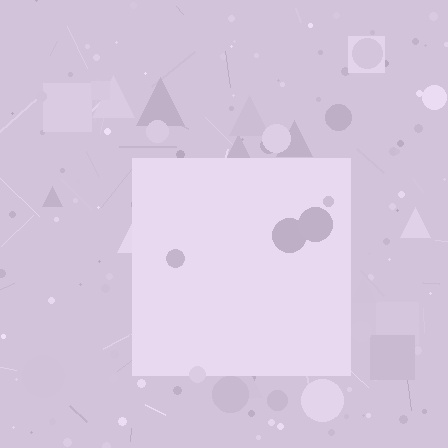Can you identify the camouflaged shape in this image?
The camouflaged shape is a square.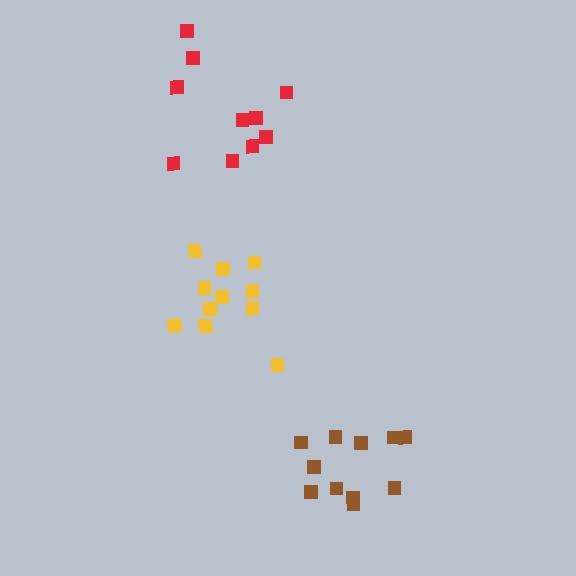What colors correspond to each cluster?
The clusters are colored: red, yellow, brown.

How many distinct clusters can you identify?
There are 3 distinct clusters.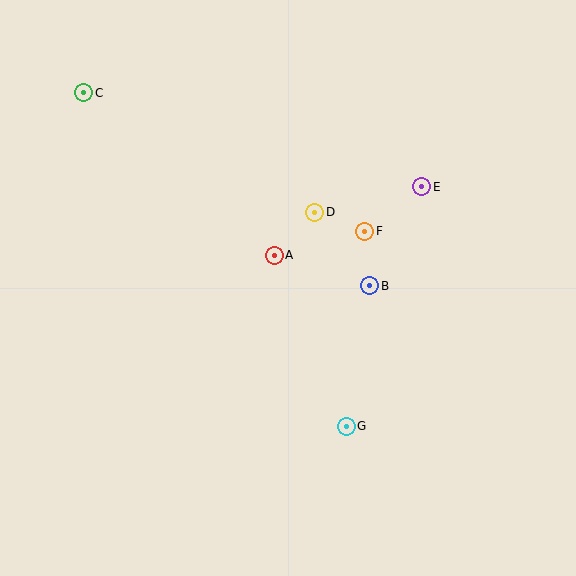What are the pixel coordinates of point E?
Point E is at (422, 187).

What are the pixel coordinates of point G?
Point G is at (346, 426).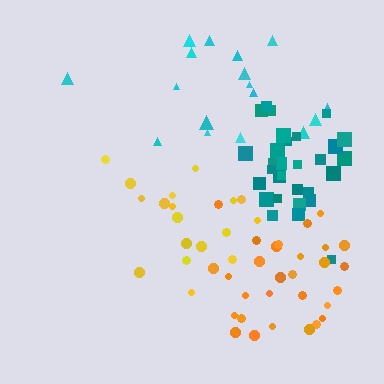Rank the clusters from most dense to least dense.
teal, orange, yellow, cyan.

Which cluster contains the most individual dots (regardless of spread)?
Teal (31).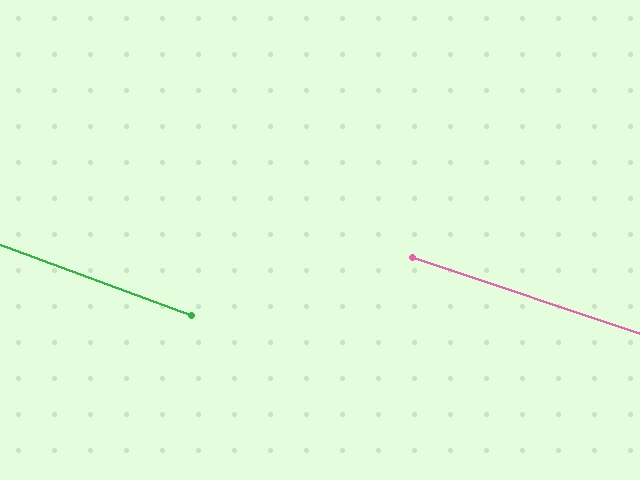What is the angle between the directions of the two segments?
Approximately 2 degrees.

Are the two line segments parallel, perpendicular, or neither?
Parallel — their directions differ by only 1.7°.